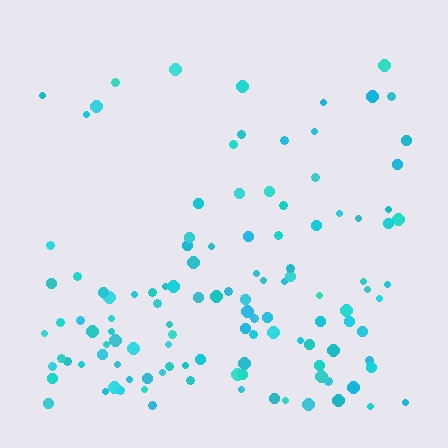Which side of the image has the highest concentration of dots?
The bottom.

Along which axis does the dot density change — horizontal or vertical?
Vertical.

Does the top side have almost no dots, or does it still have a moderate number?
Still a moderate number, just noticeably fewer than the bottom.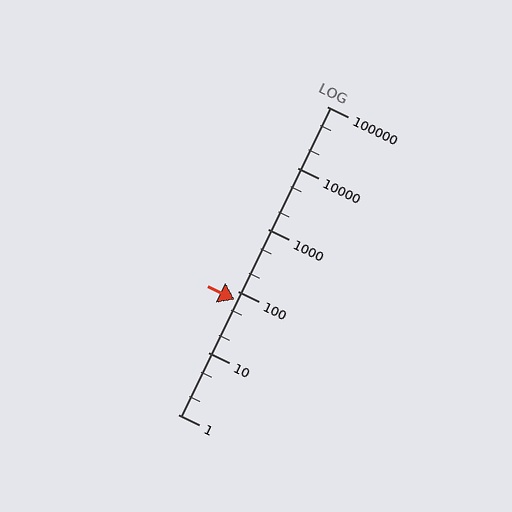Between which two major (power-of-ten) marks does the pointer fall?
The pointer is between 10 and 100.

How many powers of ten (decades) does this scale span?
The scale spans 5 decades, from 1 to 100000.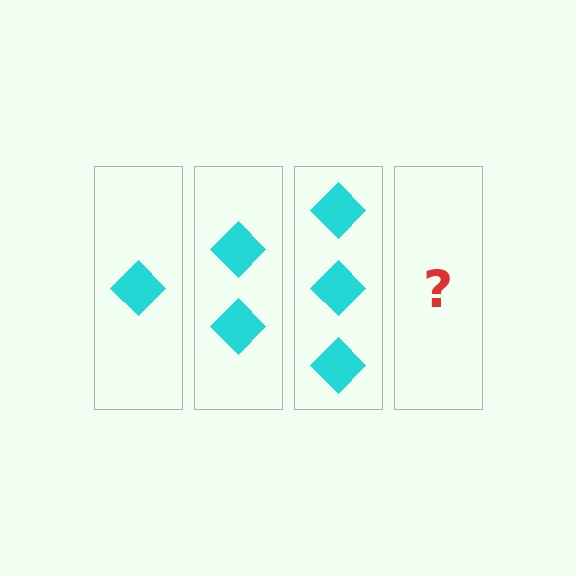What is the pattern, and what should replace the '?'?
The pattern is that each step adds one more diamond. The '?' should be 4 diamonds.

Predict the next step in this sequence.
The next step is 4 diamonds.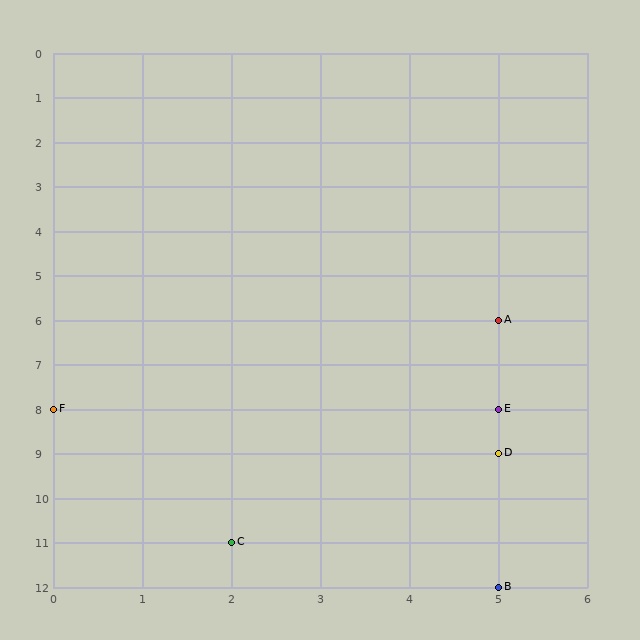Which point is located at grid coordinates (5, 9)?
Point D is at (5, 9).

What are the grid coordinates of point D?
Point D is at grid coordinates (5, 9).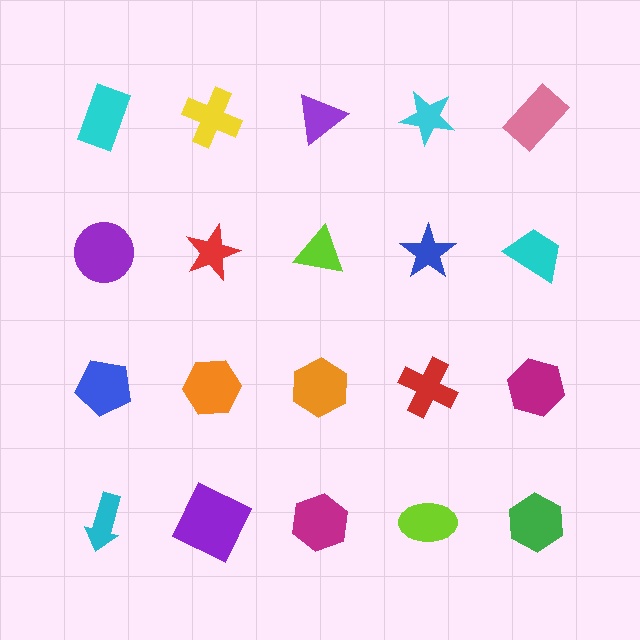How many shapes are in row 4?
5 shapes.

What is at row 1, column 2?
A yellow cross.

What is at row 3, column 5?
A magenta hexagon.